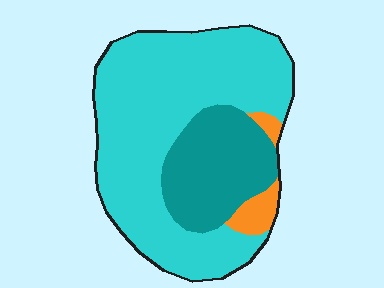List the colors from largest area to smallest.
From largest to smallest: cyan, teal, orange.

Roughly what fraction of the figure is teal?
Teal covers 25% of the figure.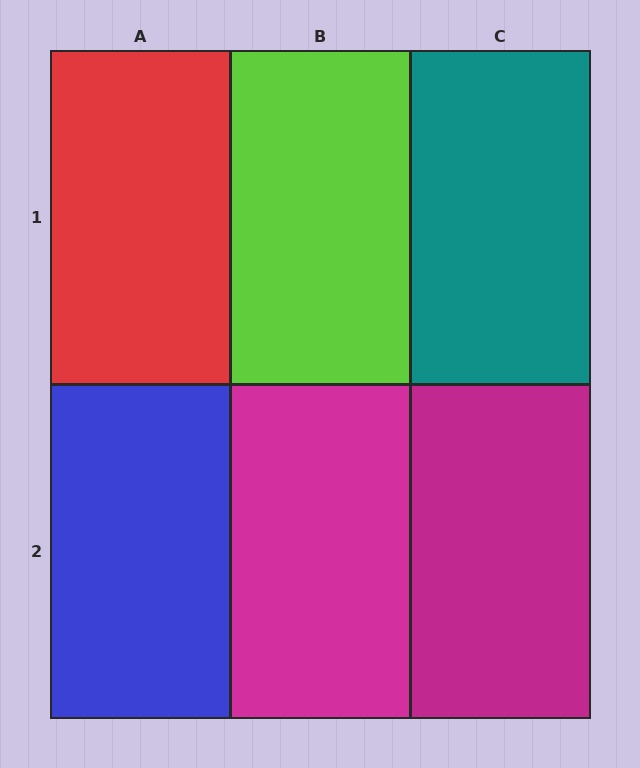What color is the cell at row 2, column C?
Magenta.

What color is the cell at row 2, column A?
Blue.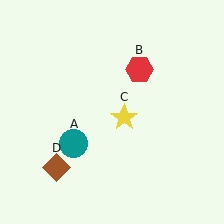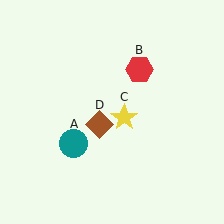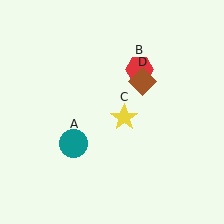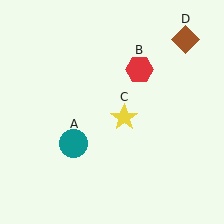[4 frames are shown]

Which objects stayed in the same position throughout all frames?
Teal circle (object A) and red hexagon (object B) and yellow star (object C) remained stationary.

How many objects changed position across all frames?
1 object changed position: brown diamond (object D).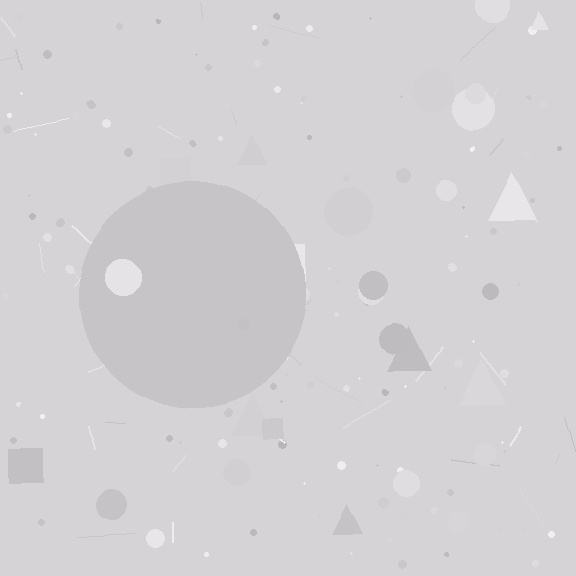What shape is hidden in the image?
A circle is hidden in the image.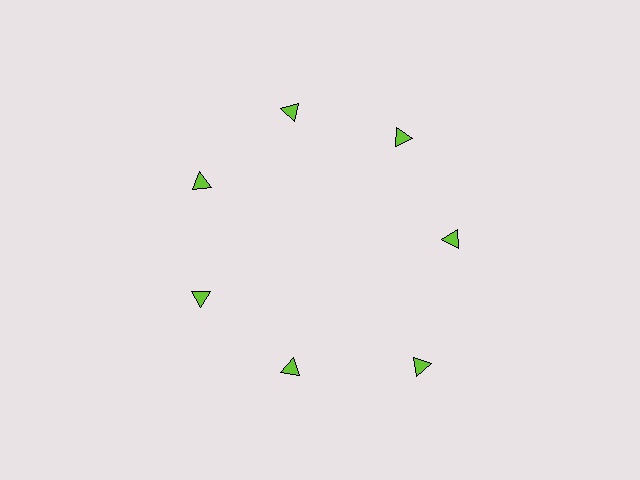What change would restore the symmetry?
The symmetry would be restored by moving it inward, back onto the ring so that all 7 triangles sit at equal angles and equal distance from the center.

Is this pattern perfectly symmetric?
No. The 7 lime triangles are arranged in a ring, but one element near the 5 o'clock position is pushed outward from the center, breaking the 7-fold rotational symmetry.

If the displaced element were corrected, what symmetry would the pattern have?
It would have 7-fold rotational symmetry — the pattern would map onto itself every 51 degrees.